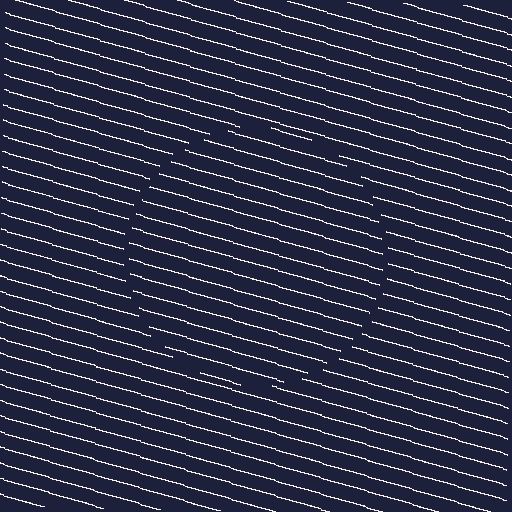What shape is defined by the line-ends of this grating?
An illusory circle. The interior of the shape contains the same grating, shifted by half a period — the contour is defined by the phase discontinuity where line-ends from the inner and outer gratings abut.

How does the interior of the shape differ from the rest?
The interior of the shape contains the same grating, shifted by half a period — the contour is defined by the phase discontinuity where line-ends from the inner and outer gratings abut.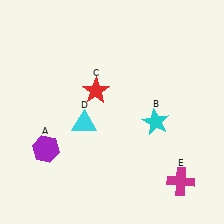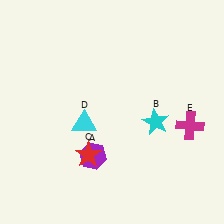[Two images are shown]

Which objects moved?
The objects that moved are: the purple hexagon (A), the red star (C), the magenta cross (E).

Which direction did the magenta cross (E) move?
The magenta cross (E) moved up.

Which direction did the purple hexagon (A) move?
The purple hexagon (A) moved right.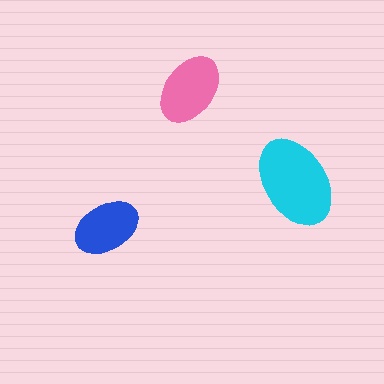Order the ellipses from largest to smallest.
the cyan one, the pink one, the blue one.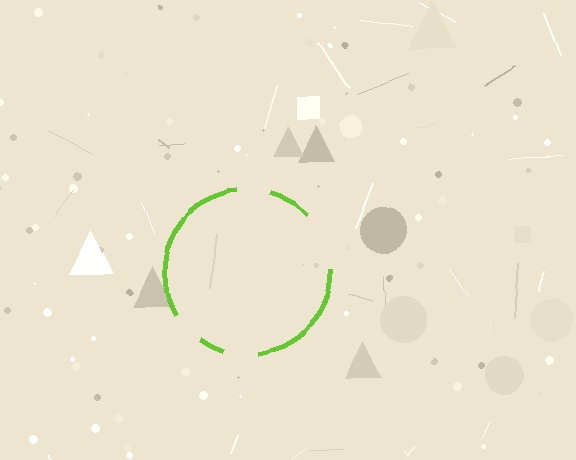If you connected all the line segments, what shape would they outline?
They would outline a circle.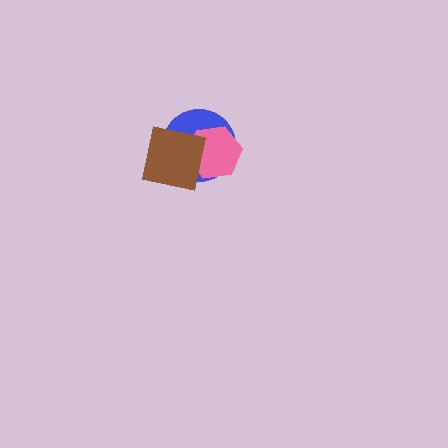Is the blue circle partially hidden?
Yes, it is partially covered by another shape.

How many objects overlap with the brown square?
2 objects overlap with the brown square.